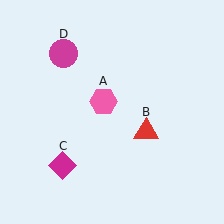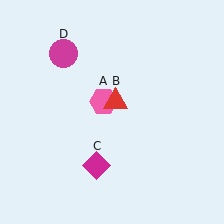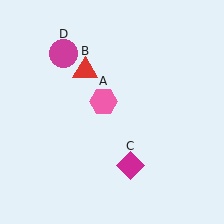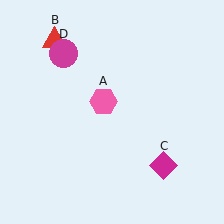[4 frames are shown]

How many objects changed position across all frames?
2 objects changed position: red triangle (object B), magenta diamond (object C).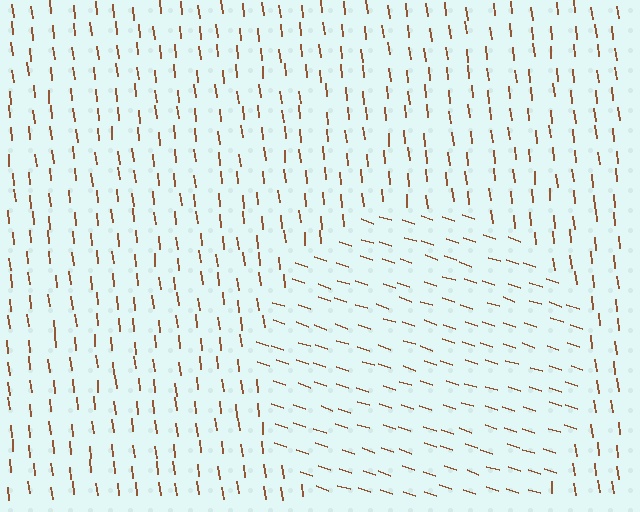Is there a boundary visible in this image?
Yes, there is a texture boundary formed by a change in line orientation.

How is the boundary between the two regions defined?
The boundary is defined purely by a change in line orientation (approximately 66 degrees difference). All lines are the same color and thickness.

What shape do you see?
I see a circle.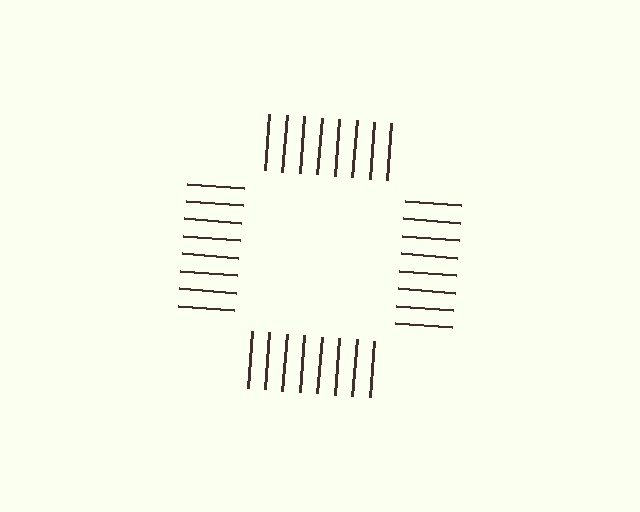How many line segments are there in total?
32 — 8 along each of the 4 edges.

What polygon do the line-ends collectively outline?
An illusory square — the line segments terminate on its edges but no continuous stroke is drawn.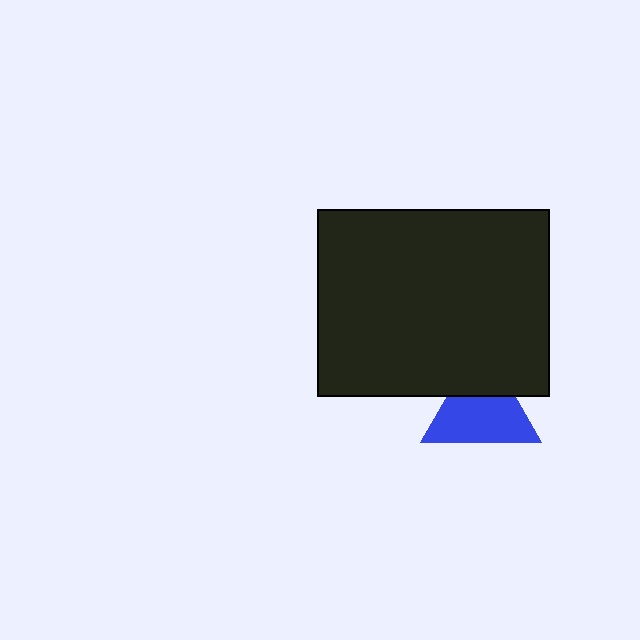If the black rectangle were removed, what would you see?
You would see the complete blue triangle.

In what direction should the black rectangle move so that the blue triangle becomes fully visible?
The black rectangle should move up. That is the shortest direction to clear the overlap and leave the blue triangle fully visible.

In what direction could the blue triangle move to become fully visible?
The blue triangle could move down. That would shift it out from behind the black rectangle entirely.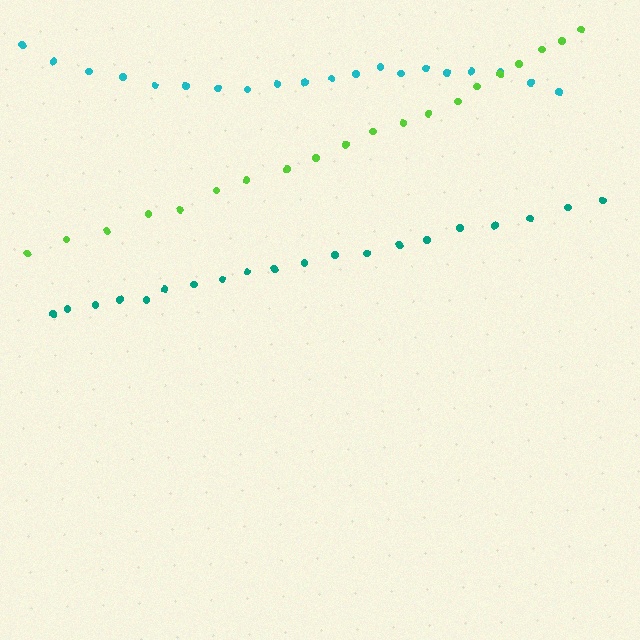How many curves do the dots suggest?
There are 3 distinct paths.